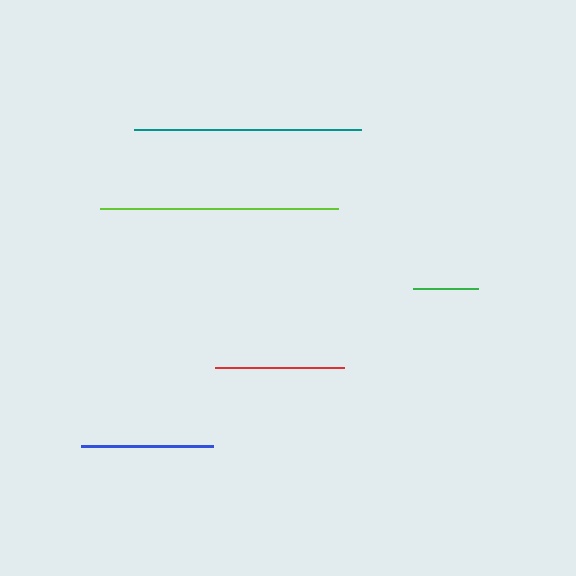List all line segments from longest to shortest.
From longest to shortest: lime, teal, blue, red, green.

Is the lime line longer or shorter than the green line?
The lime line is longer than the green line.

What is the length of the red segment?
The red segment is approximately 129 pixels long.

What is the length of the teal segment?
The teal segment is approximately 227 pixels long.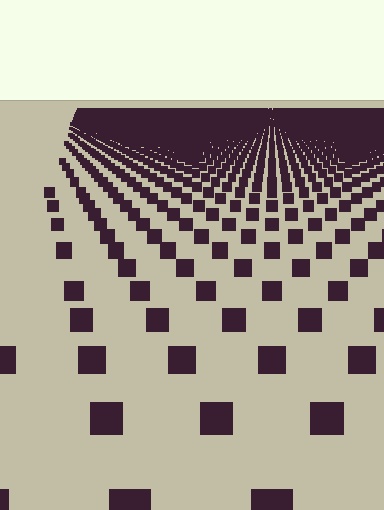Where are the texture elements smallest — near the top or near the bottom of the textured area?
Near the top.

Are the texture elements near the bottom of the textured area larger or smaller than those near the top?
Larger. Near the bottom, elements are closer to the viewer and appear at a bigger on-screen size.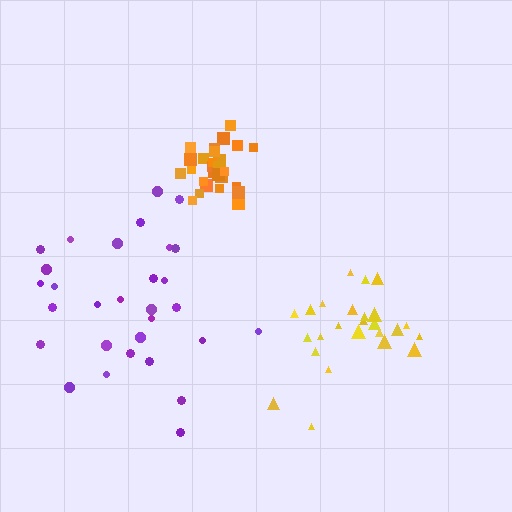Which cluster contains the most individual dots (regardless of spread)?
Purple (30).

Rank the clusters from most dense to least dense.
orange, yellow, purple.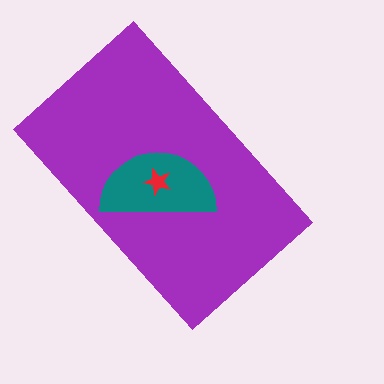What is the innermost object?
The red star.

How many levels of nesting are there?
3.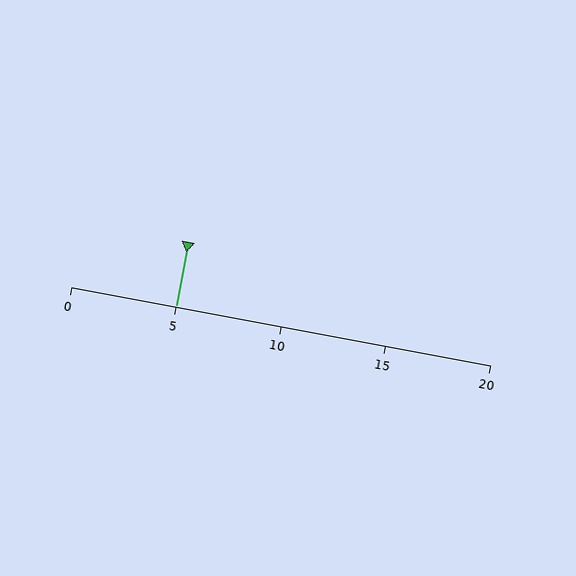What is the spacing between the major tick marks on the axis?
The major ticks are spaced 5 apart.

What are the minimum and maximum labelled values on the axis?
The axis runs from 0 to 20.